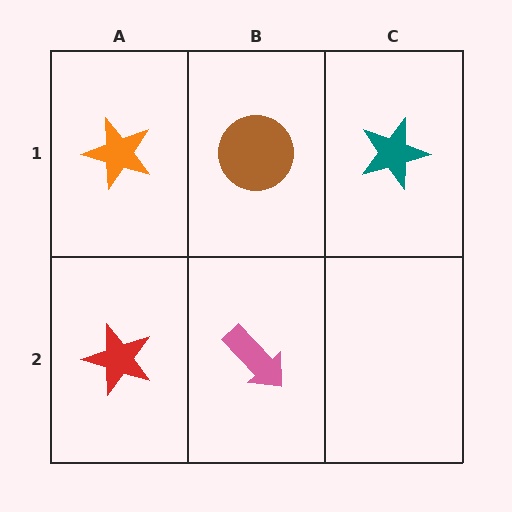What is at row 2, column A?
A red star.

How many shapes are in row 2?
2 shapes.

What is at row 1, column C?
A teal star.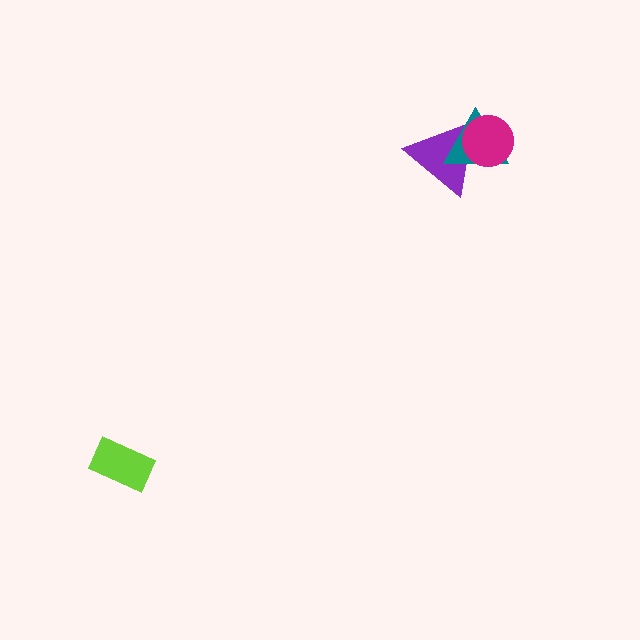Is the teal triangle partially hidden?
Yes, it is partially covered by another shape.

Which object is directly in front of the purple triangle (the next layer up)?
The teal triangle is directly in front of the purple triangle.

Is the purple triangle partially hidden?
Yes, it is partially covered by another shape.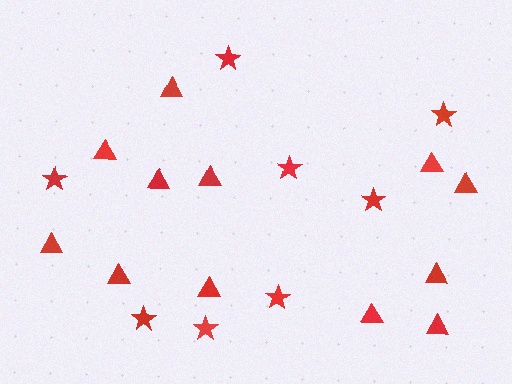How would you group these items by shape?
There are 2 groups: one group of triangles (12) and one group of stars (8).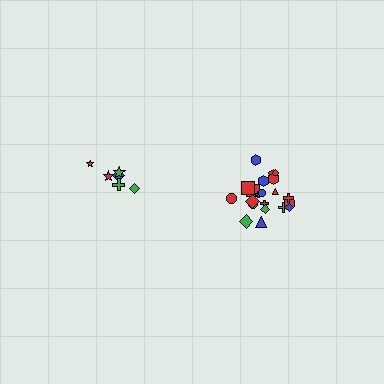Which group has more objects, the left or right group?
The right group.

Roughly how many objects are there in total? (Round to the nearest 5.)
Roughly 30 objects in total.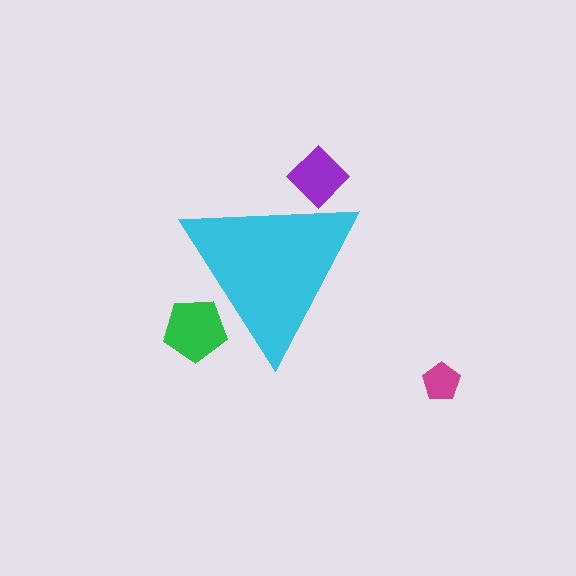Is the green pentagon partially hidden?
Yes, the green pentagon is partially hidden behind the cyan triangle.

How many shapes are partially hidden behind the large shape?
2 shapes are partially hidden.